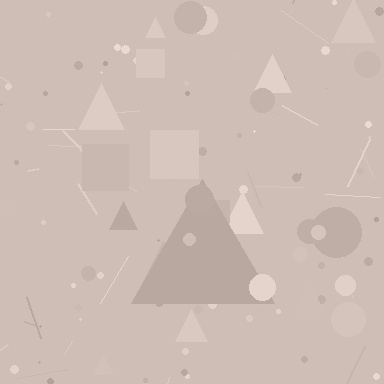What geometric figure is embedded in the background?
A triangle is embedded in the background.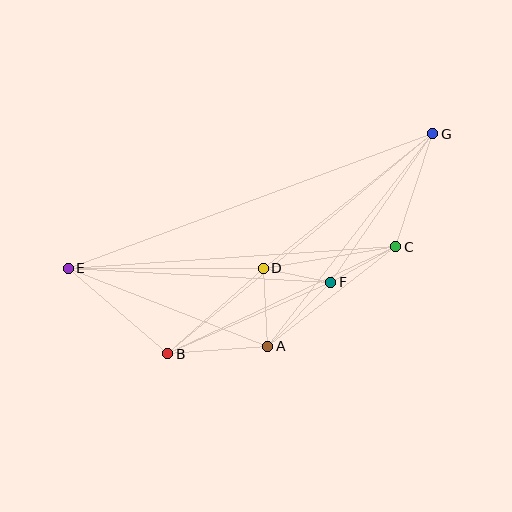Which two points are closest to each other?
Points D and F are closest to each other.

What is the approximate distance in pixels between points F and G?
The distance between F and G is approximately 180 pixels.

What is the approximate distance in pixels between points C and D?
The distance between C and D is approximately 134 pixels.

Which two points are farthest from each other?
Points E and G are farthest from each other.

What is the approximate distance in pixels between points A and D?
The distance between A and D is approximately 78 pixels.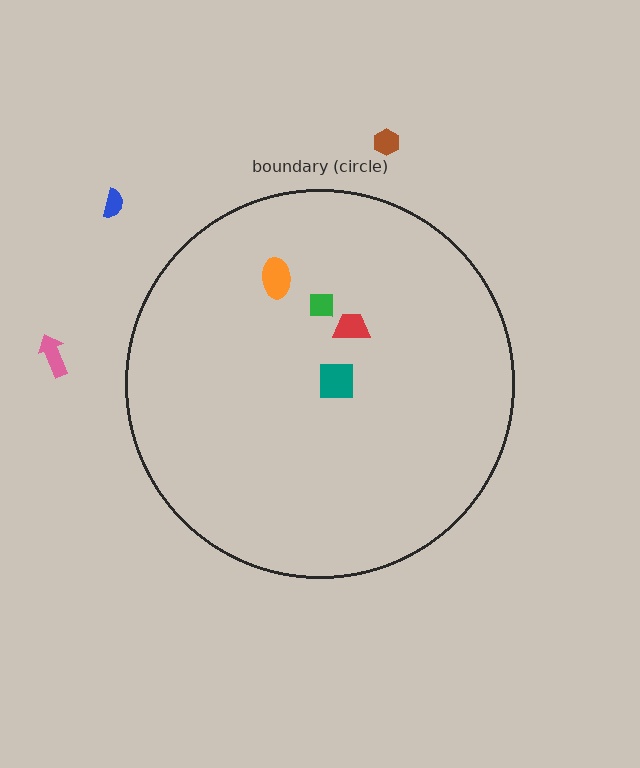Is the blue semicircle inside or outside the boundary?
Outside.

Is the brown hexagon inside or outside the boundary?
Outside.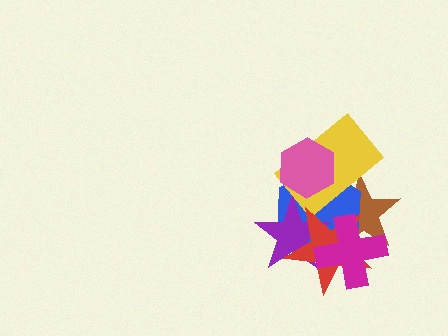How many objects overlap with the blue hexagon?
6 objects overlap with the blue hexagon.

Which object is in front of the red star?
The magenta cross is in front of the red star.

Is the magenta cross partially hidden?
No, no other shape covers it.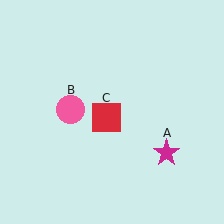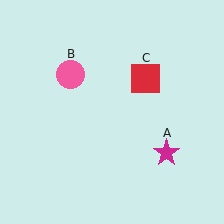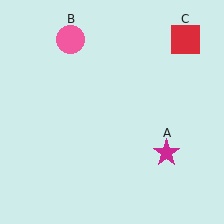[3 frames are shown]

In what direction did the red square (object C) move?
The red square (object C) moved up and to the right.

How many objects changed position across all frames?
2 objects changed position: pink circle (object B), red square (object C).